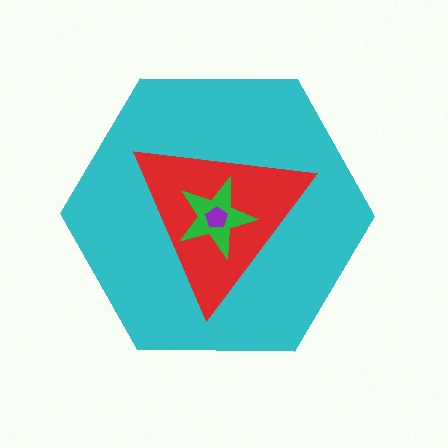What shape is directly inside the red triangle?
The green star.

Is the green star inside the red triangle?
Yes.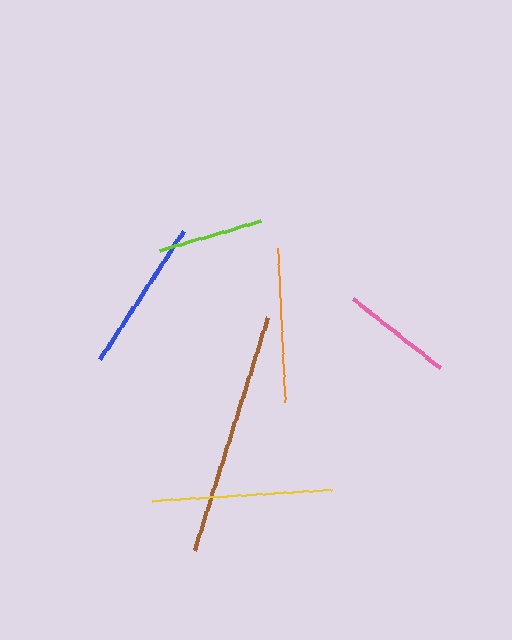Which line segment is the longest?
The brown line is the longest at approximately 244 pixels.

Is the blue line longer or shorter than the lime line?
The blue line is longer than the lime line.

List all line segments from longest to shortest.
From longest to shortest: brown, yellow, orange, blue, pink, lime.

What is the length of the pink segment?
The pink segment is approximately 112 pixels long.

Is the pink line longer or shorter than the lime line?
The pink line is longer than the lime line.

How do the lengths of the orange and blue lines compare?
The orange and blue lines are approximately the same length.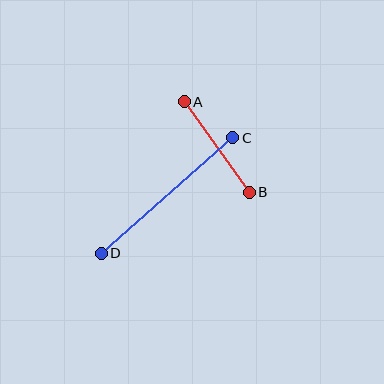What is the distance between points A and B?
The distance is approximately 111 pixels.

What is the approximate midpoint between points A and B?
The midpoint is at approximately (217, 147) pixels.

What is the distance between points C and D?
The distance is approximately 175 pixels.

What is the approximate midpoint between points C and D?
The midpoint is at approximately (167, 196) pixels.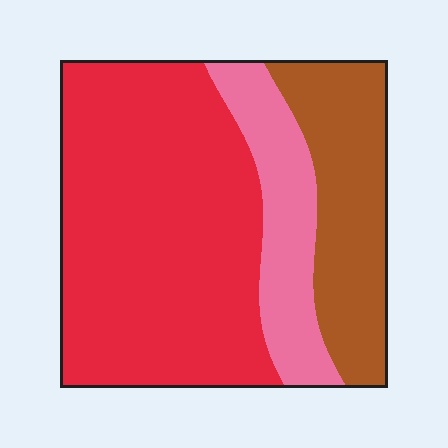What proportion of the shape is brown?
Brown takes up less than a quarter of the shape.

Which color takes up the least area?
Pink, at roughly 15%.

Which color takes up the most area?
Red, at roughly 60%.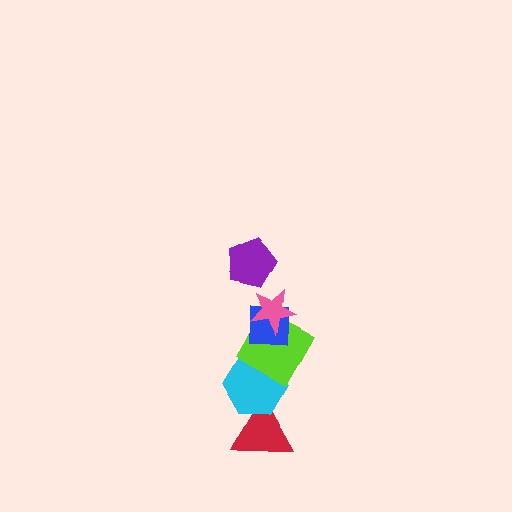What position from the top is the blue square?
The blue square is 3rd from the top.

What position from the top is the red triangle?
The red triangle is 6th from the top.